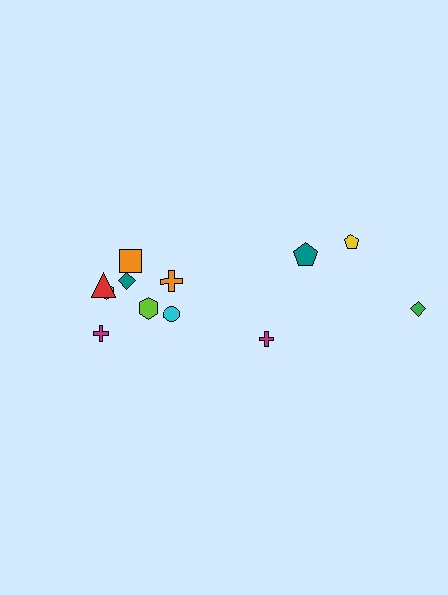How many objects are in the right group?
There are 4 objects.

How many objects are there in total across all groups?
There are 12 objects.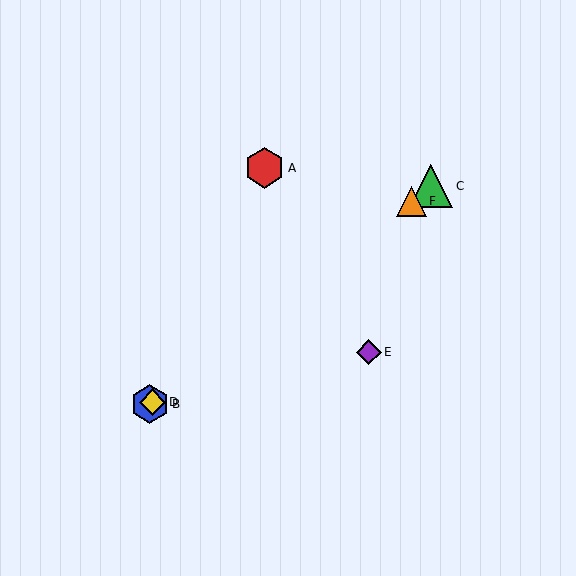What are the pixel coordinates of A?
Object A is at (265, 168).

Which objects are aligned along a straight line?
Objects B, C, D, F are aligned along a straight line.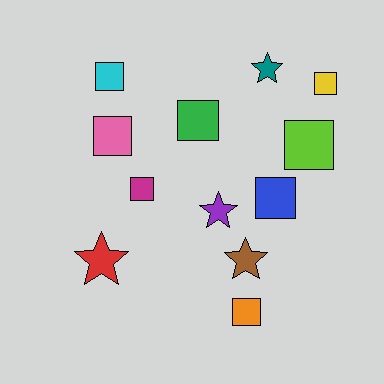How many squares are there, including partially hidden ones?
There are 8 squares.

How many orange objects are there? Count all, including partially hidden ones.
There is 1 orange object.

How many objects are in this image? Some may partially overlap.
There are 12 objects.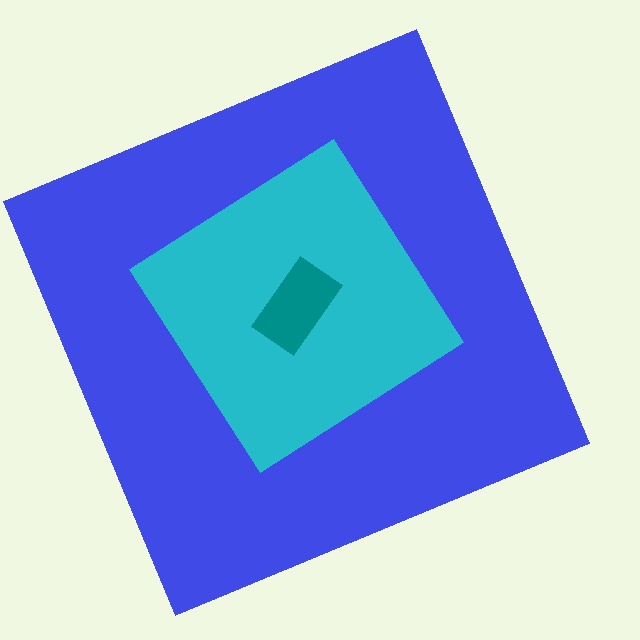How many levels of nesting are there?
3.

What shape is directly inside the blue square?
The cyan diamond.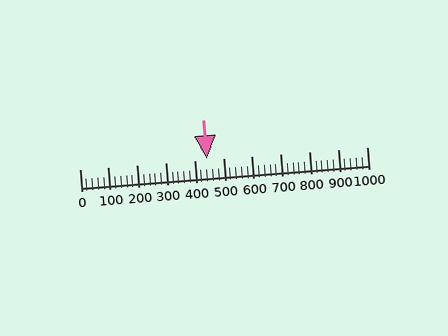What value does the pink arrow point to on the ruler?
The pink arrow points to approximately 444.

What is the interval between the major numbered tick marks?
The major tick marks are spaced 100 units apart.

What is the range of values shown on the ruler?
The ruler shows values from 0 to 1000.